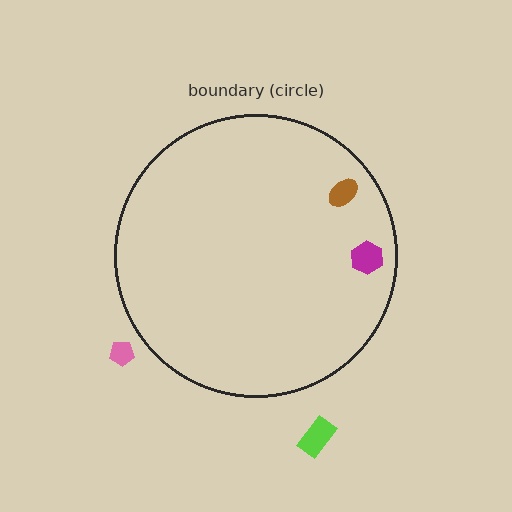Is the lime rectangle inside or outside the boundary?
Outside.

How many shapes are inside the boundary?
2 inside, 2 outside.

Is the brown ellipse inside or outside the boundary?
Inside.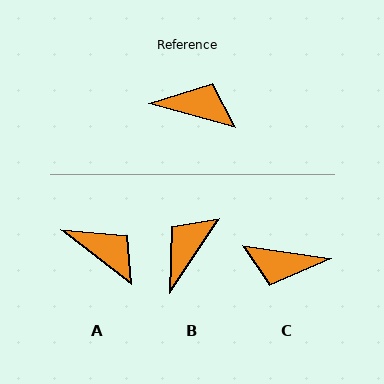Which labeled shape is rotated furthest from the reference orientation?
C, about 173 degrees away.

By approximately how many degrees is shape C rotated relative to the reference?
Approximately 173 degrees clockwise.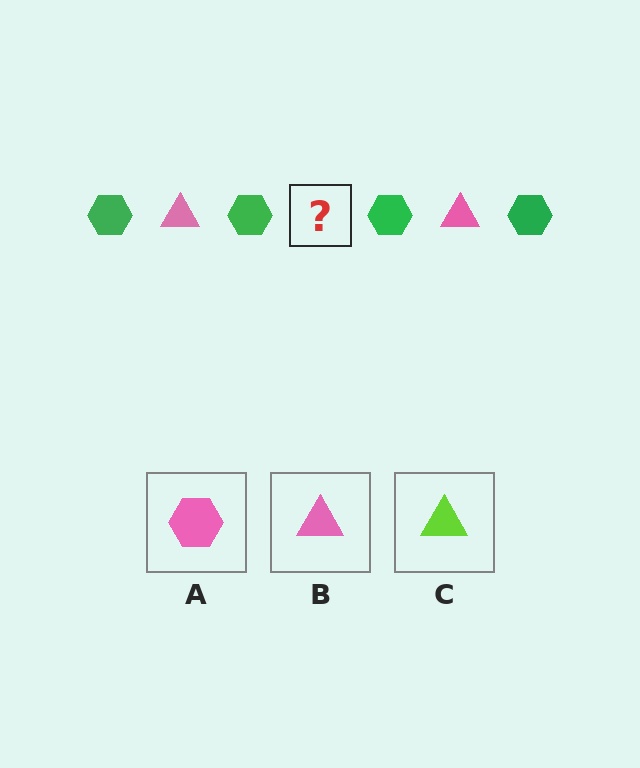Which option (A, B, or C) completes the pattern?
B.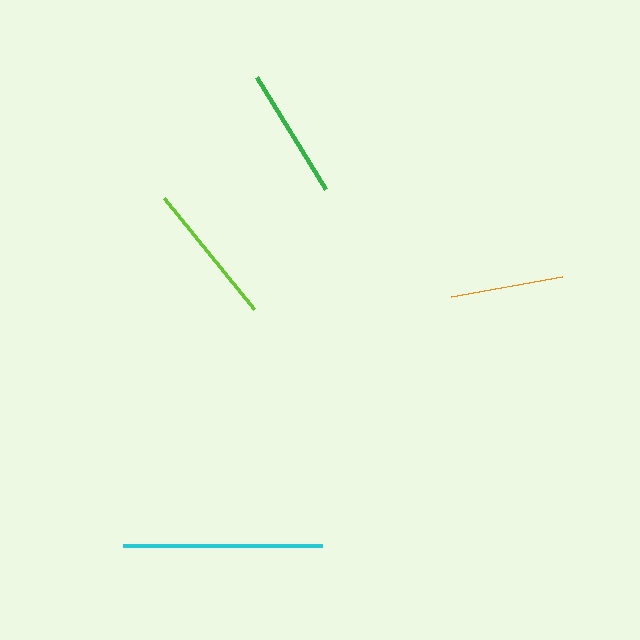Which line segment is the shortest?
The orange line is the shortest at approximately 114 pixels.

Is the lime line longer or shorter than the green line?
The lime line is longer than the green line.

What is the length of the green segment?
The green segment is approximately 131 pixels long.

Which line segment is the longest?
The cyan line is the longest at approximately 199 pixels.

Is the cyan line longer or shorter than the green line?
The cyan line is longer than the green line.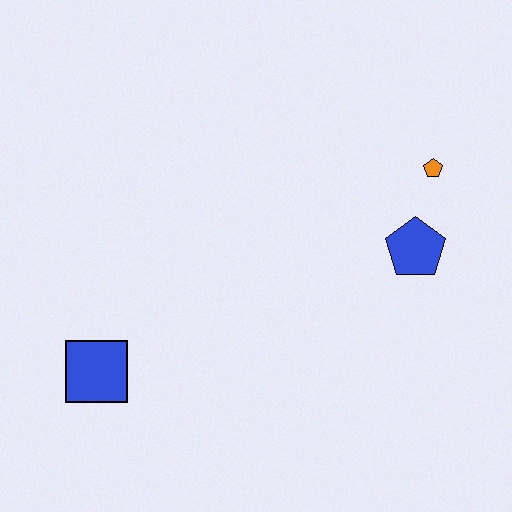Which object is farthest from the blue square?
The orange pentagon is farthest from the blue square.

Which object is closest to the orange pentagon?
The blue pentagon is closest to the orange pentagon.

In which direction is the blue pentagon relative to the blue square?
The blue pentagon is to the right of the blue square.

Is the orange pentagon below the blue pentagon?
No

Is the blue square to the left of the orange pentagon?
Yes